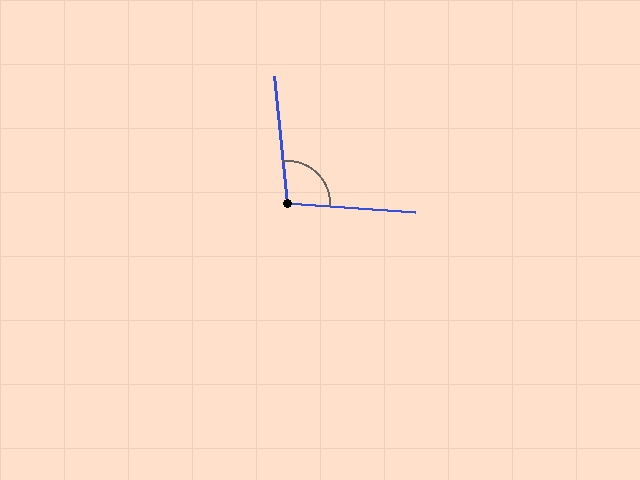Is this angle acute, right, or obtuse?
It is obtuse.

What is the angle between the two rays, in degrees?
Approximately 100 degrees.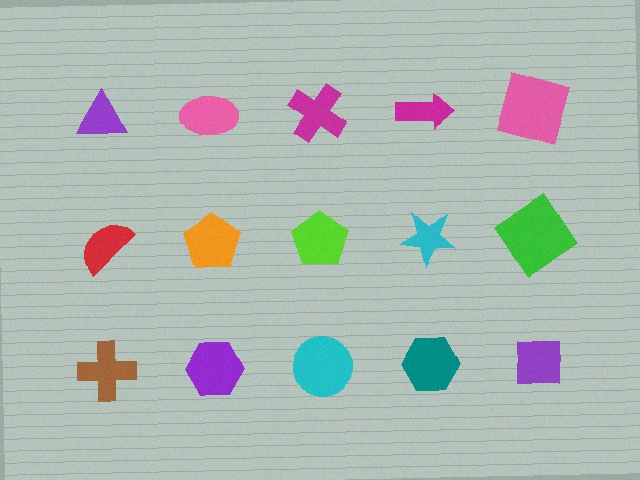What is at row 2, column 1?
A red semicircle.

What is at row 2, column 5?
A green diamond.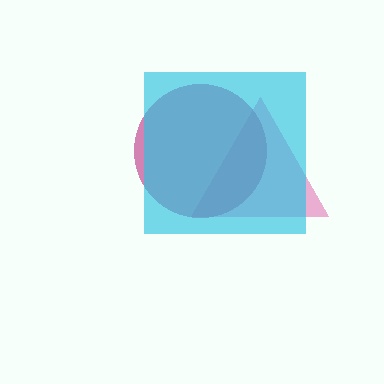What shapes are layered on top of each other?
The layered shapes are: a pink triangle, a magenta circle, a cyan square.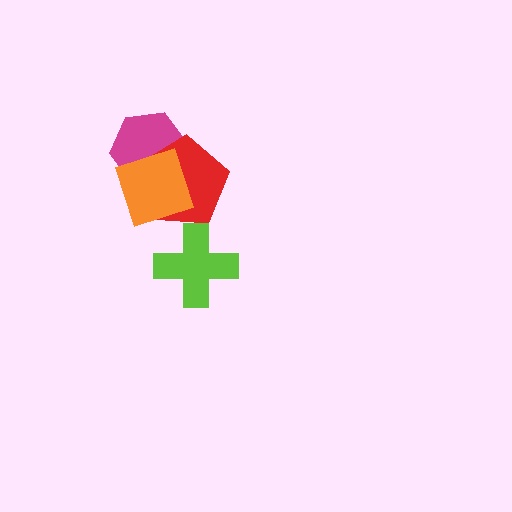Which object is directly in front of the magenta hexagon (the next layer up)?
The red pentagon is directly in front of the magenta hexagon.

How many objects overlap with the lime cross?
0 objects overlap with the lime cross.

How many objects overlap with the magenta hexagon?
2 objects overlap with the magenta hexagon.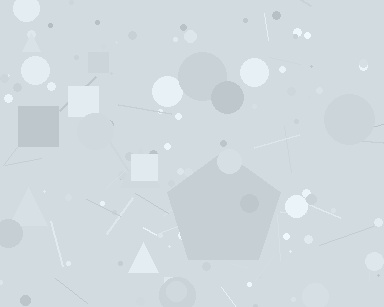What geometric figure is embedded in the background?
A pentagon is embedded in the background.